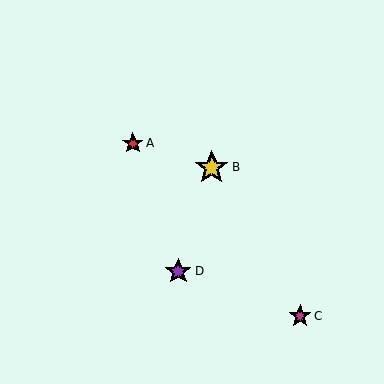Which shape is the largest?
The yellow star (labeled B) is the largest.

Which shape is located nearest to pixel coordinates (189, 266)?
The purple star (labeled D) at (178, 271) is nearest to that location.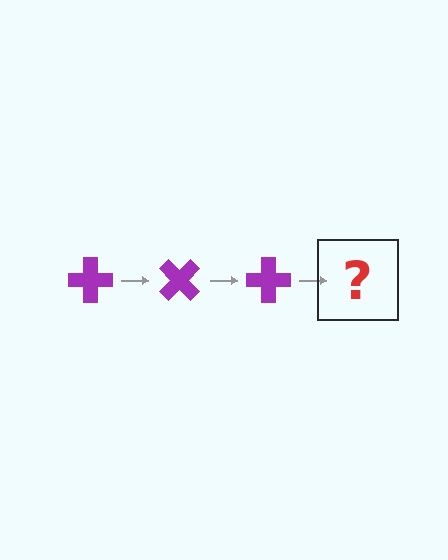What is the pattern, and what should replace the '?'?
The pattern is that the cross rotates 45 degrees each step. The '?' should be a purple cross rotated 135 degrees.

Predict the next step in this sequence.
The next step is a purple cross rotated 135 degrees.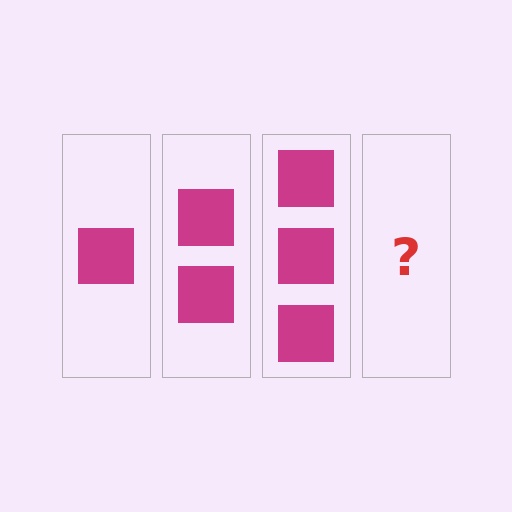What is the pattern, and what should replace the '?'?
The pattern is that each step adds one more square. The '?' should be 4 squares.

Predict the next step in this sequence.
The next step is 4 squares.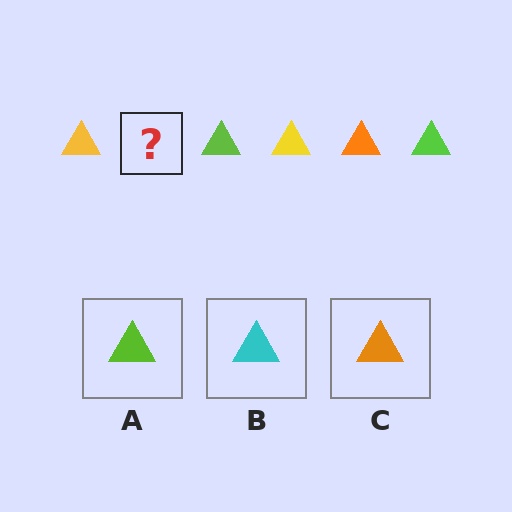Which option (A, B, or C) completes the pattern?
C.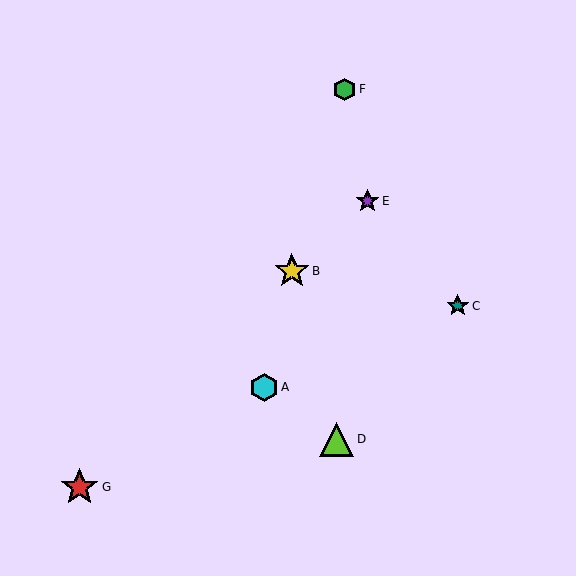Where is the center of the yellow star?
The center of the yellow star is at (292, 271).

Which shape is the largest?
The red star (labeled G) is the largest.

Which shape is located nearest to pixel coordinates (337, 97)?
The green hexagon (labeled F) at (344, 89) is nearest to that location.